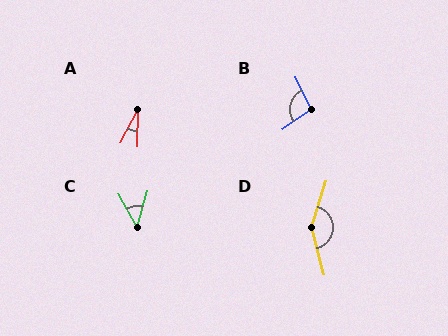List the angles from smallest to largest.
A (27°), C (45°), B (99°), D (148°).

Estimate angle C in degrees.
Approximately 45 degrees.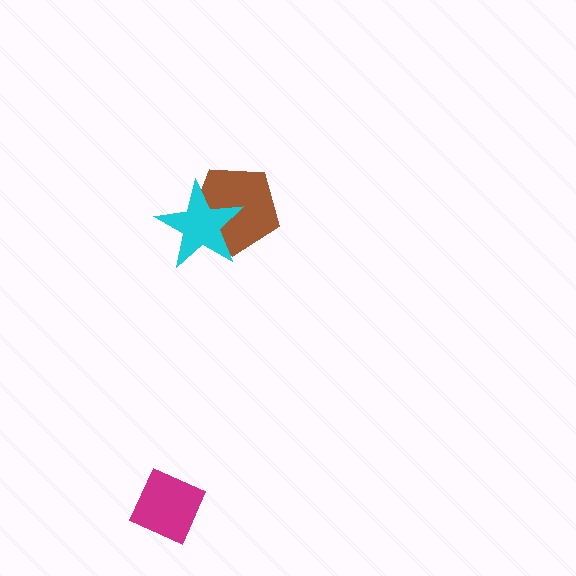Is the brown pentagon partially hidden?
Yes, it is partially covered by another shape.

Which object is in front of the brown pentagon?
The cyan star is in front of the brown pentagon.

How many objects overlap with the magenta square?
0 objects overlap with the magenta square.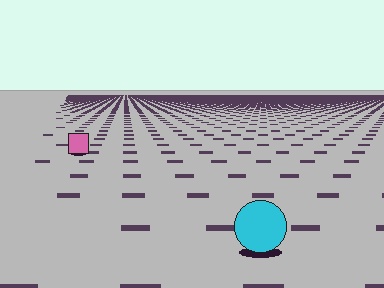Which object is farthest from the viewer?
The pink square is farthest from the viewer. It appears smaller and the ground texture around it is denser.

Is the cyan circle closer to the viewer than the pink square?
Yes. The cyan circle is closer — you can tell from the texture gradient: the ground texture is coarser near it.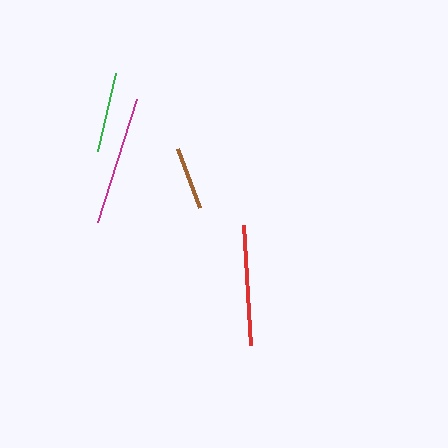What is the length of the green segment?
The green segment is approximately 80 pixels long.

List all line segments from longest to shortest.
From longest to shortest: magenta, red, green, brown.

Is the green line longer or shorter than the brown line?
The green line is longer than the brown line.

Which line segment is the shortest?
The brown line is the shortest at approximately 63 pixels.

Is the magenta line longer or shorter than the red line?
The magenta line is longer than the red line.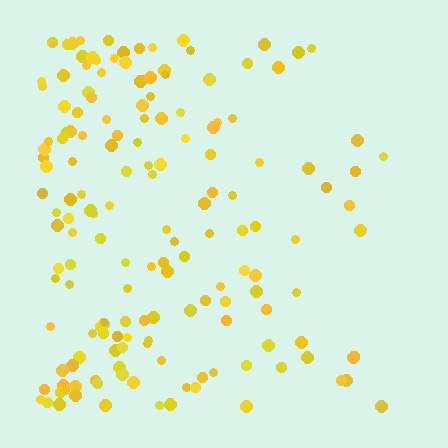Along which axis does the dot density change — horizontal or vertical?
Horizontal.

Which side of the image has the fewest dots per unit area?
The right.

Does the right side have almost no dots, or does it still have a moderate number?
Still a moderate number, just noticeably fewer than the left.